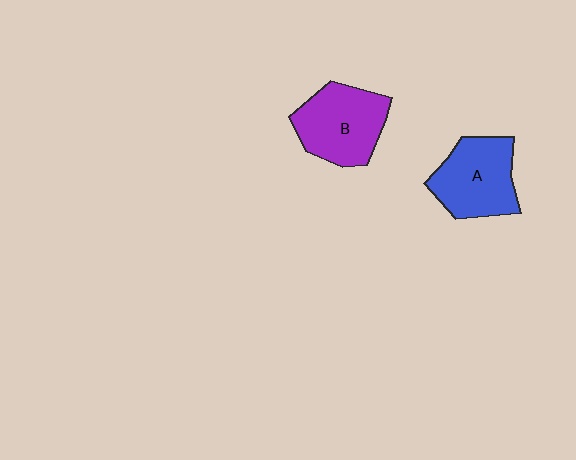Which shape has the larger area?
Shape B (purple).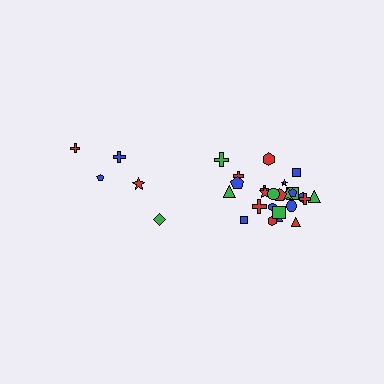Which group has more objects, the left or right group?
The right group.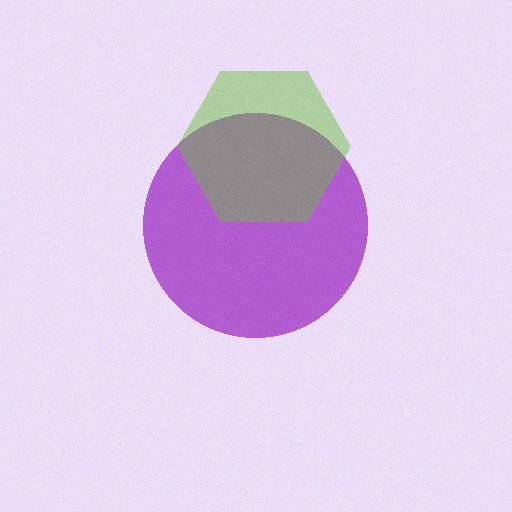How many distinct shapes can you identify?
There are 2 distinct shapes: a purple circle, a lime hexagon.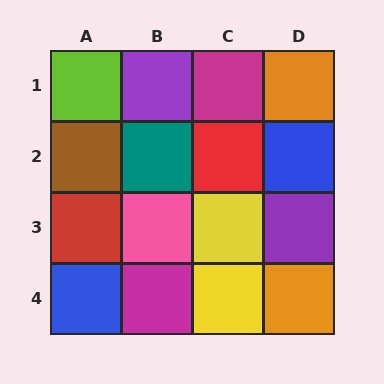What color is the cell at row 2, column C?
Red.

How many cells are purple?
2 cells are purple.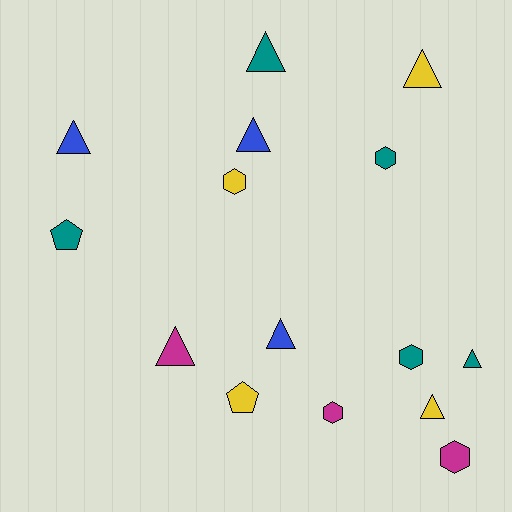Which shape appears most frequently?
Triangle, with 8 objects.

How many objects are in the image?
There are 15 objects.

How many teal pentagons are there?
There is 1 teal pentagon.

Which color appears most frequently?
Teal, with 5 objects.